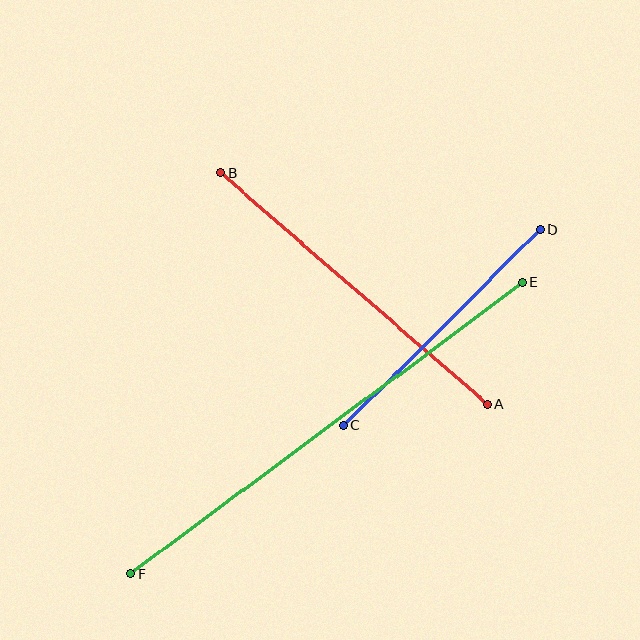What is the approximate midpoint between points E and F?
The midpoint is at approximately (327, 428) pixels.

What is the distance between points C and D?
The distance is approximately 277 pixels.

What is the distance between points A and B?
The distance is approximately 353 pixels.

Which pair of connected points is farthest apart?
Points E and F are farthest apart.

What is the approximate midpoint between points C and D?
The midpoint is at approximately (442, 327) pixels.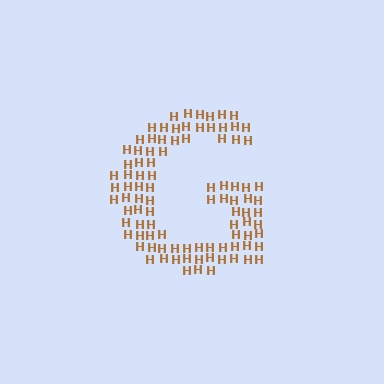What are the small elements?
The small elements are letter H's.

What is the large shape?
The large shape is the letter G.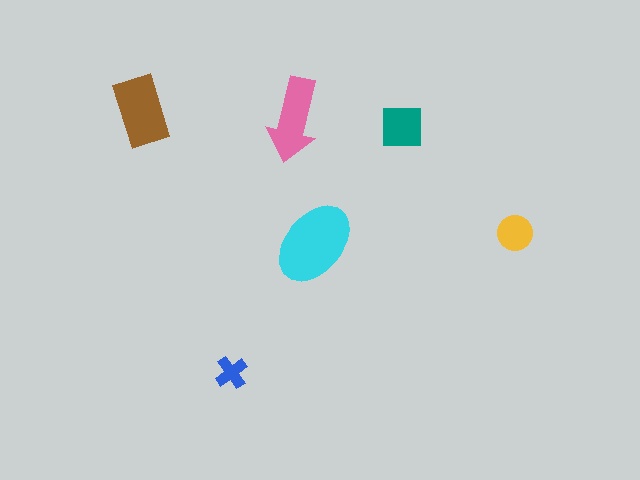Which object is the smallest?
The blue cross.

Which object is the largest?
The cyan ellipse.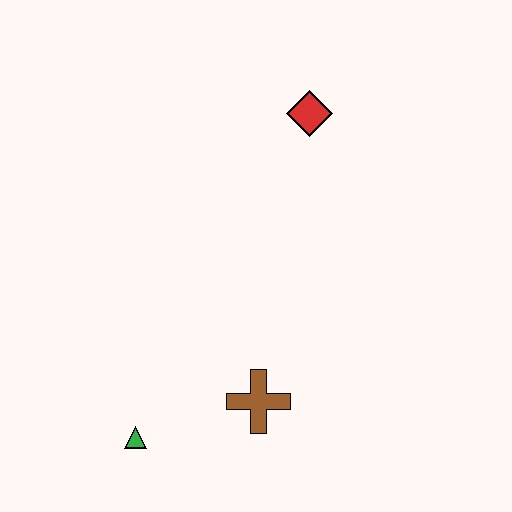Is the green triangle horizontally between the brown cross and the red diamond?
No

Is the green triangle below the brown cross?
Yes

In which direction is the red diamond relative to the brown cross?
The red diamond is above the brown cross.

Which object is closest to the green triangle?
The brown cross is closest to the green triangle.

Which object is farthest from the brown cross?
The red diamond is farthest from the brown cross.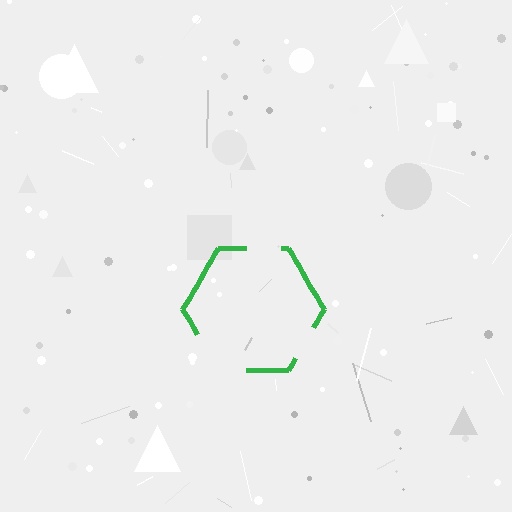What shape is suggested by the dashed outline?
The dashed outline suggests a hexagon.